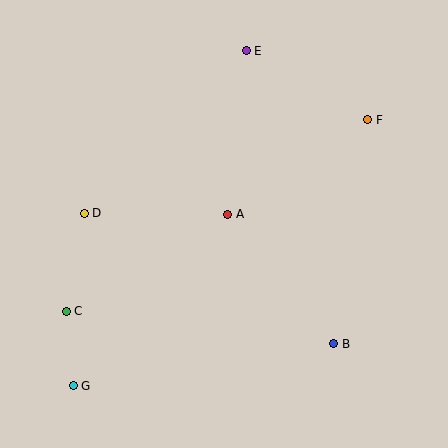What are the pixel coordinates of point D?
Point D is at (84, 213).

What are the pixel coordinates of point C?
Point C is at (66, 311).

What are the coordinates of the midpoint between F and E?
The midpoint between F and E is at (307, 85).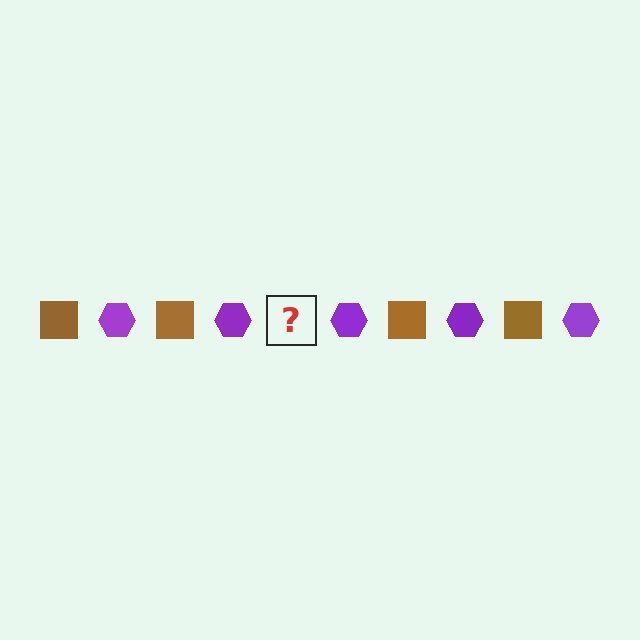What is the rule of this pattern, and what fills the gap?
The rule is that the pattern alternates between brown square and purple hexagon. The gap should be filled with a brown square.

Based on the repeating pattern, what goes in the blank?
The blank should be a brown square.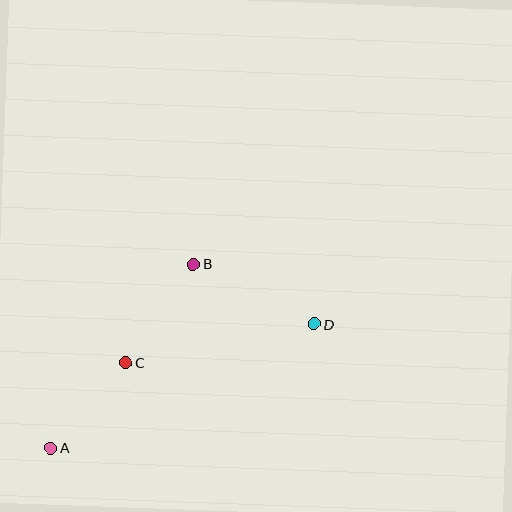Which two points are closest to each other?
Points A and C are closest to each other.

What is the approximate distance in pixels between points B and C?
The distance between B and C is approximately 120 pixels.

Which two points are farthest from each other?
Points A and D are farthest from each other.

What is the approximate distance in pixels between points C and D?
The distance between C and D is approximately 193 pixels.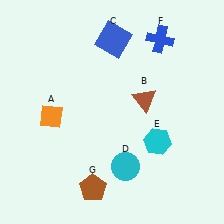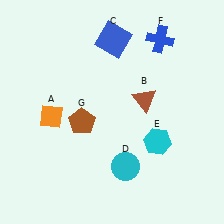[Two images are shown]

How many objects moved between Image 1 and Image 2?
1 object moved between the two images.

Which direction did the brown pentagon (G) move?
The brown pentagon (G) moved up.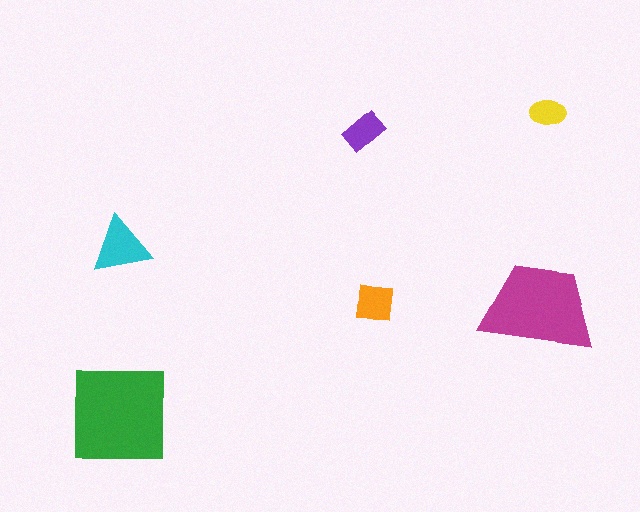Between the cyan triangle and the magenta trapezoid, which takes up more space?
The magenta trapezoid.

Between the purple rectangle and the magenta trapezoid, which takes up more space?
The magenta trapezoid.